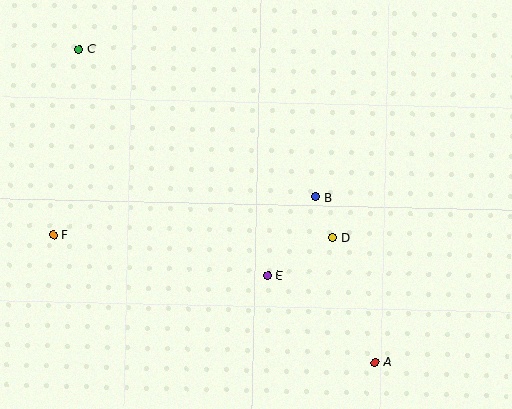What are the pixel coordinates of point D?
Point D is at (333, 237).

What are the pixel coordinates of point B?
Point B is at (316, 197).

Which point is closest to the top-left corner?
Point C is closest to the top-left corner.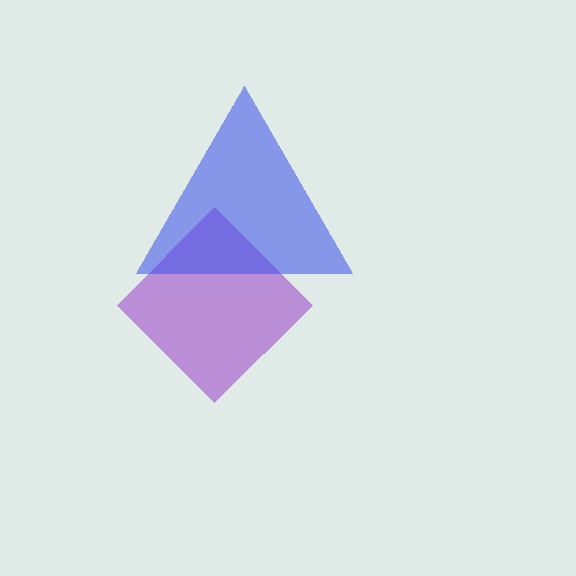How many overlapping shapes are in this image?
There are 2 overlapping shapes in the image.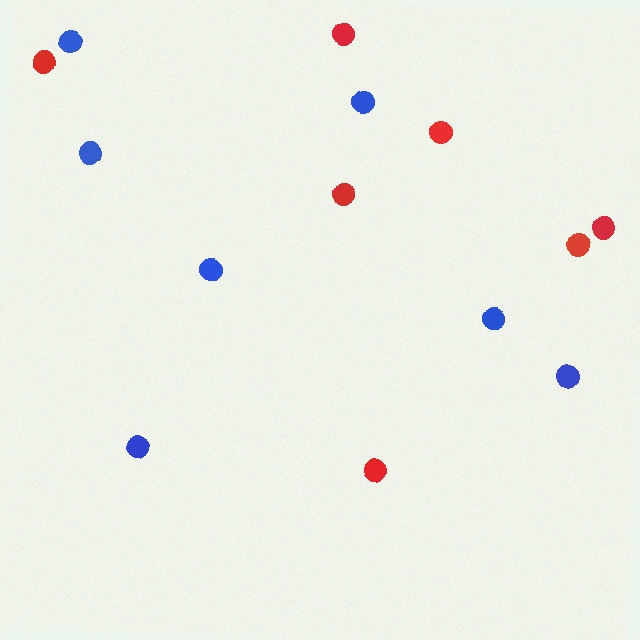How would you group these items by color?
There are 2 groups: one group of red circles (7) and one group of blue circles (7).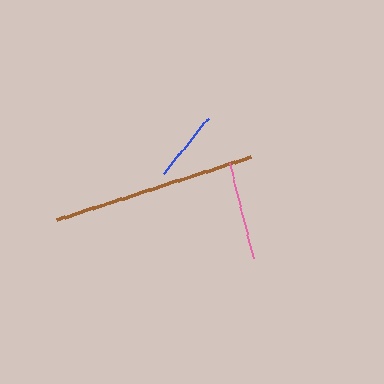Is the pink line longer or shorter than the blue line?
The pink line is longer than the blue line.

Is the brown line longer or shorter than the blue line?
The brown line is longer than the blue line.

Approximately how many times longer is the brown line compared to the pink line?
The brown line is approximately 2.1 times the length of the pink line.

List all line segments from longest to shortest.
From longest to shortest: brown, pink, blue.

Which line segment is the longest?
The brown line is the longest at approximately 204 pixels.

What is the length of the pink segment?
The pink segment is approximately 98 pixels long.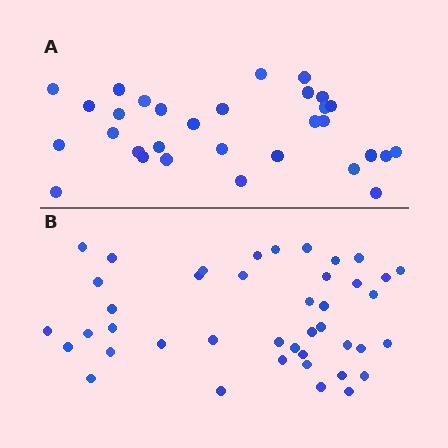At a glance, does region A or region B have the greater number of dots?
Region B (the bottom region) has more dots.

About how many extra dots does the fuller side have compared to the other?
Region B has roughly 12 or so more dots than region A.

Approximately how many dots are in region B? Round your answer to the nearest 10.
About 40 dots. (The exact count is 42, which rounds to 40.)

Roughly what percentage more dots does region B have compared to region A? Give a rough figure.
About 35% more.